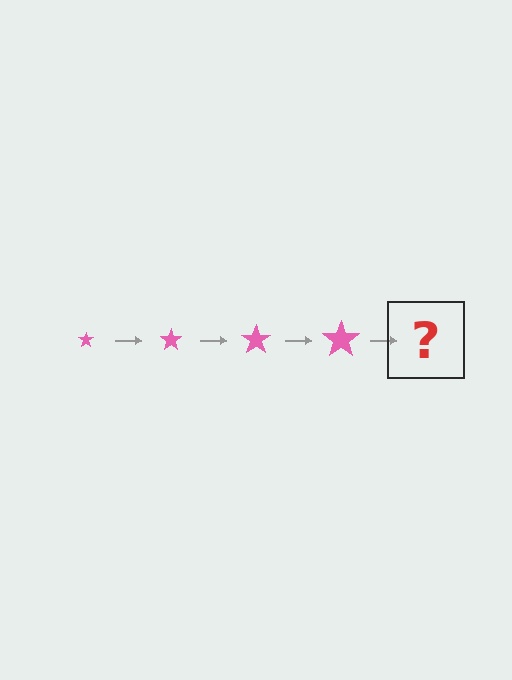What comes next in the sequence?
The next element should be a pink star, larger than the previous one.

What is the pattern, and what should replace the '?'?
The pattern is that the star gets progressively larger each step. The '?' should be a pink star, larger than the previous one.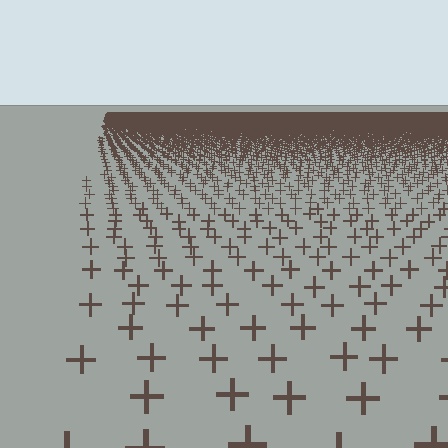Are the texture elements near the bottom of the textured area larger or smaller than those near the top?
Larger. Near the bottom, elements are closer to the viewer and appear at a bigger on-screen size.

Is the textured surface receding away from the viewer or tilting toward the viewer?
The surface is receding away from the viewer. Texture elements get smaller and denser toward the top.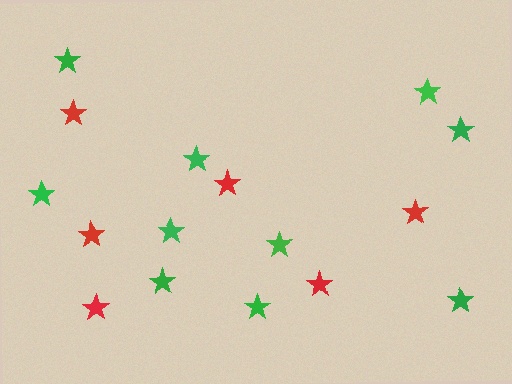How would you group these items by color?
There are 2 groups: one group of red stars (6) and one group of green stars (10).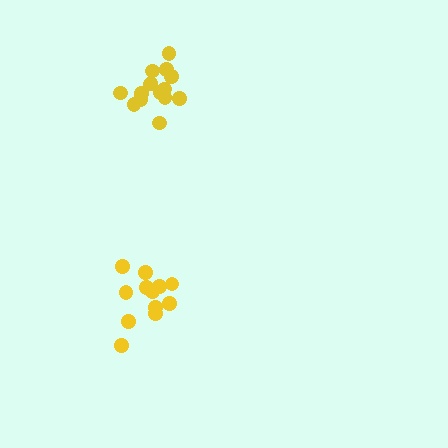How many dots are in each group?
Group 1: 15 dots, Group 2: 12 dots (27 total).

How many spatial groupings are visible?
There are 2 spatial groupings.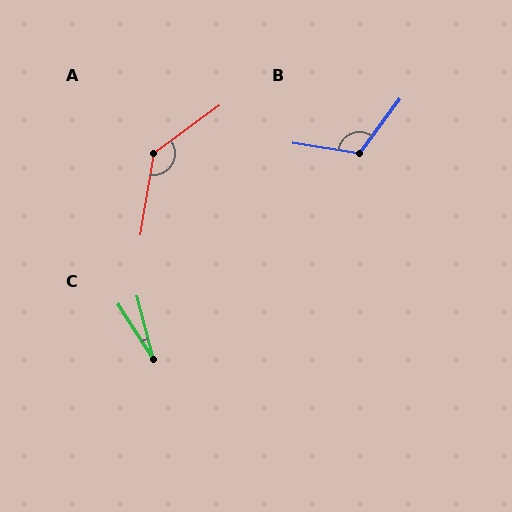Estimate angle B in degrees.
Approximately 118 degrees.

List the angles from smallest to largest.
C (18°), B (118°), A (136°).